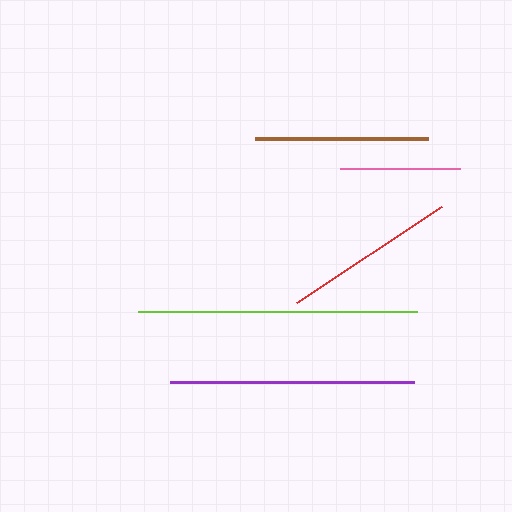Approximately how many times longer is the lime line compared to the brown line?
The lime line is approximately 1.6 times the length of the brown line.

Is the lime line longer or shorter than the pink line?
The lime line is longer than the pink line.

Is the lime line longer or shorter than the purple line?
The lime line is longer than the purple line.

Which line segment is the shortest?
The pink line is the shortest at approximately 120 pixels.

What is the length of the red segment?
The red segment is approximately 174 pixels long.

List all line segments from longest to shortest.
From longest to shortest: lime, purple, red, brown, pink.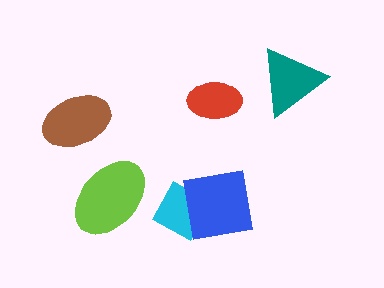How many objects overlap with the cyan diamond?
1 object overlaps with the cyan diamond.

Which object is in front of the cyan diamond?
The blue square is in front of the cyan diamond.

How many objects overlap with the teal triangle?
0 objects overlap with the teal triangle.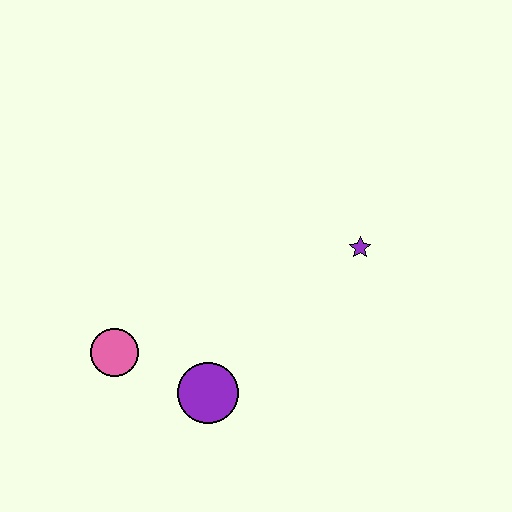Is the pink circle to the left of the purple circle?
Yes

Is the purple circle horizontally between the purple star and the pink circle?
Yes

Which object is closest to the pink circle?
The purple circle is closest to the pink circle.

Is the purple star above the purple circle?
Yes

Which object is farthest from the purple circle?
The purple star is farthest from the purple circle.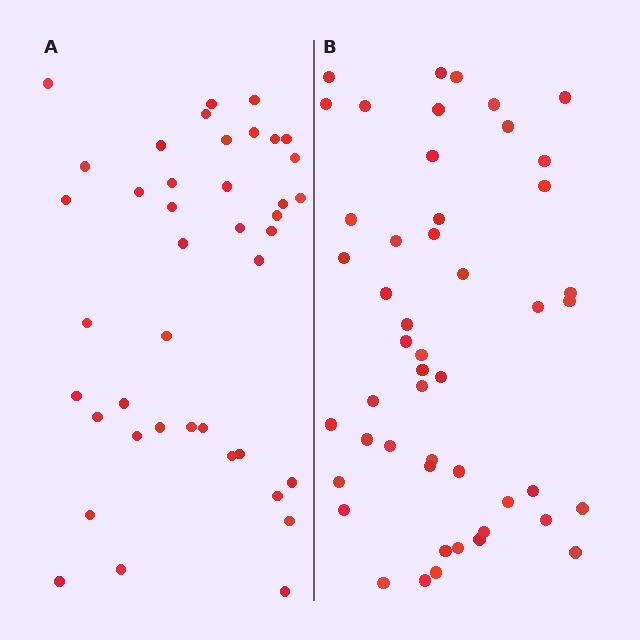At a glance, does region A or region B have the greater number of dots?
Region B (the right region) has more dots.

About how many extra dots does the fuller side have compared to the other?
Region B has roughly 8 or so more dots than region A.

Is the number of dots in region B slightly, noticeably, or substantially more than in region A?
Region B has only slightly more — the two regions are fairly close. The ratio is roughly 1.2 to 1.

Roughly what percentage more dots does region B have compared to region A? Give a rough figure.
About 20% more.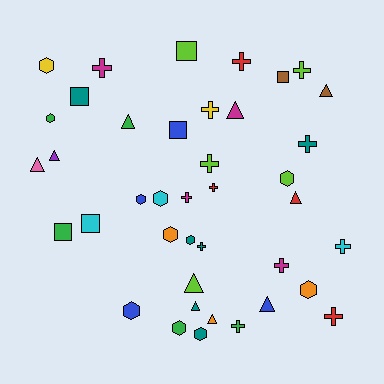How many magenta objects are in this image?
There are 4 magenta objects.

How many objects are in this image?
There are 40 objects.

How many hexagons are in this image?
There are 11 hexagons.